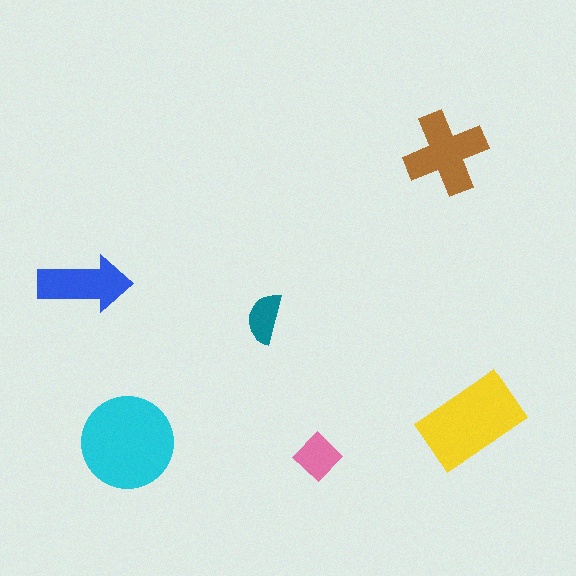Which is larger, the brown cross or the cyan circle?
The cyan circle.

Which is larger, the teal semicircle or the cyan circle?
The cyan circle.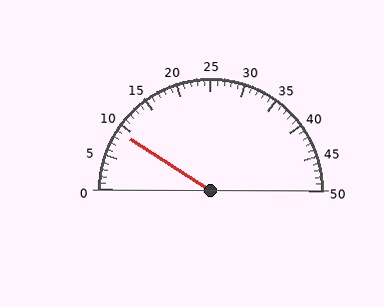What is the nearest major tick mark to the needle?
The nearest major tick mark is 10.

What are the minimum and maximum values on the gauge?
The gauge ranges from 0 to 50.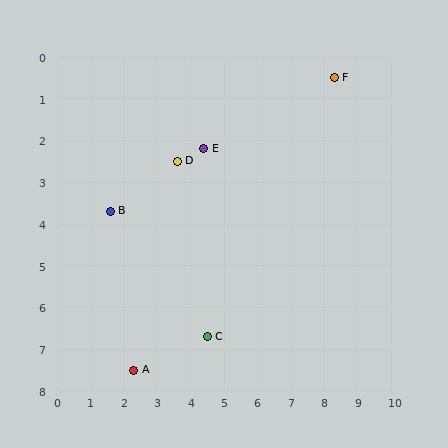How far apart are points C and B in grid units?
Points C and B are about 4.2 grid units apart.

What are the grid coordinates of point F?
Point F is at approximately (8.3, 0.5).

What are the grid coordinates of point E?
Point E is at approximately (4.4, 2.2).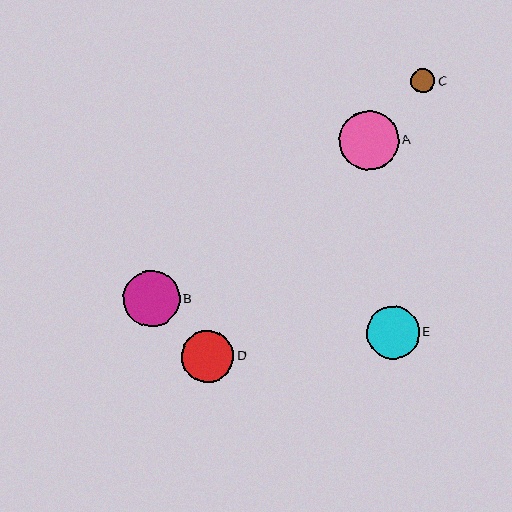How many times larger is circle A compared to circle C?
Circle A is approximately 2.5 times the size of circle C.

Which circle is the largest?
Circle A is the largest with a size of approximately 59 pixels.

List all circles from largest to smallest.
From largest to smallest: A, B, E, D, C.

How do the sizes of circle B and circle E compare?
Circle B and circle E are approximately the same size.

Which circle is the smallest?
Circle C is the smallest with a size of approximately 24 pixels.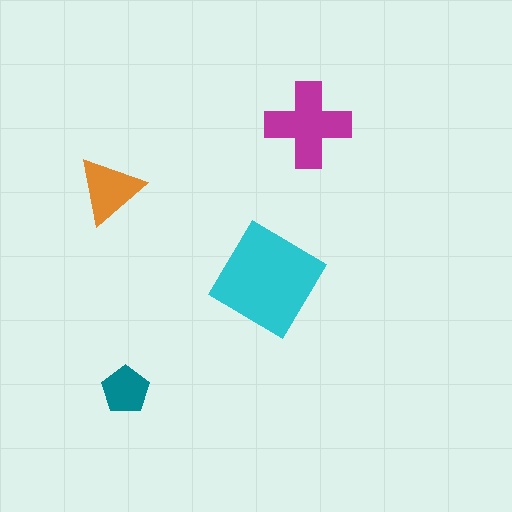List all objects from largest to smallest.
The cyan diamond, the magenta cross, the orange triangle, the teal pentagon.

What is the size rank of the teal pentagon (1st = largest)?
4th.